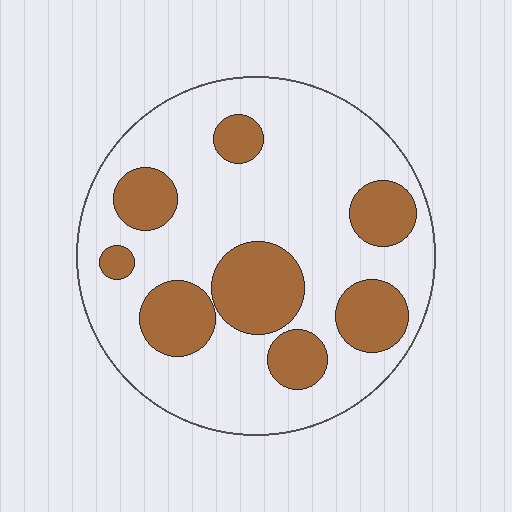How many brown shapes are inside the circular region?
8.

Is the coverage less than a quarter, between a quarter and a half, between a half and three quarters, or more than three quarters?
Between a quarter and a half.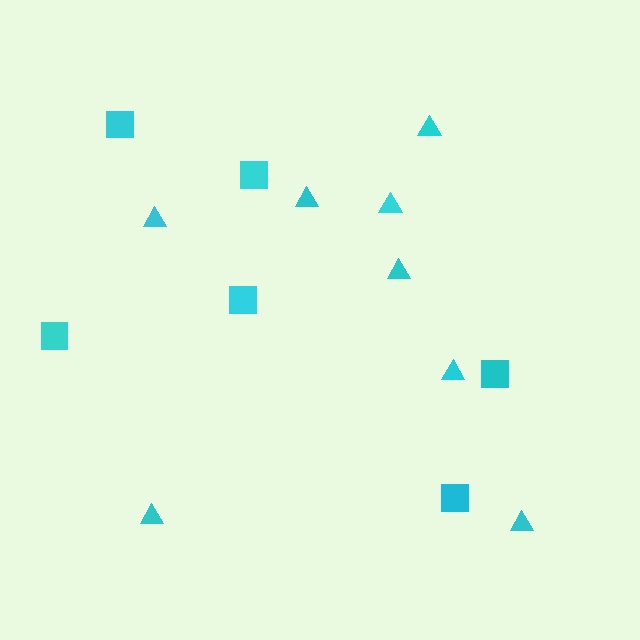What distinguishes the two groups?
There are 2 groups: one group of triangles (8) and one group of squares (6).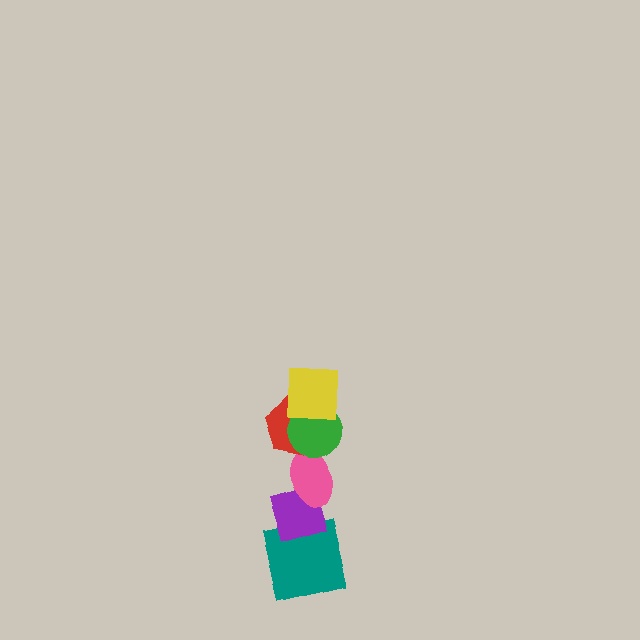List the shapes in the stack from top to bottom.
From top to bottom: the yellow square, the green circle, the red hexagon, the pink ellipse, the purple diamond, the teal square.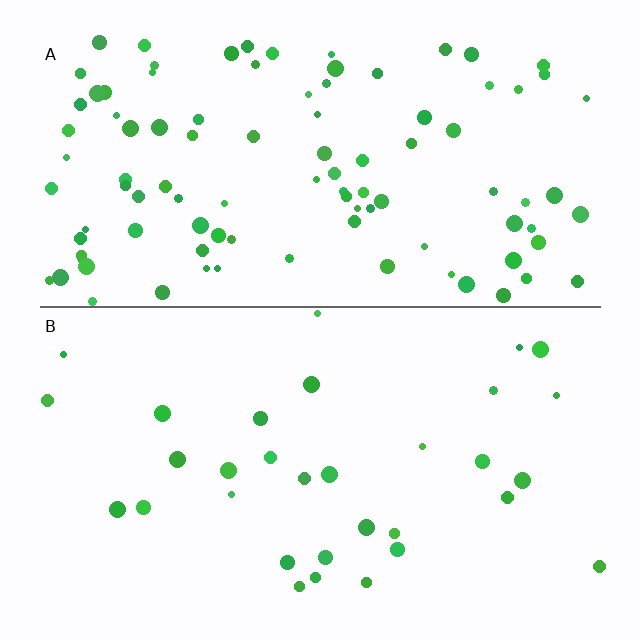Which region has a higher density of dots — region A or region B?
A (the top).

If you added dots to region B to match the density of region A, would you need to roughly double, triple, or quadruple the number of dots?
Approximately triple.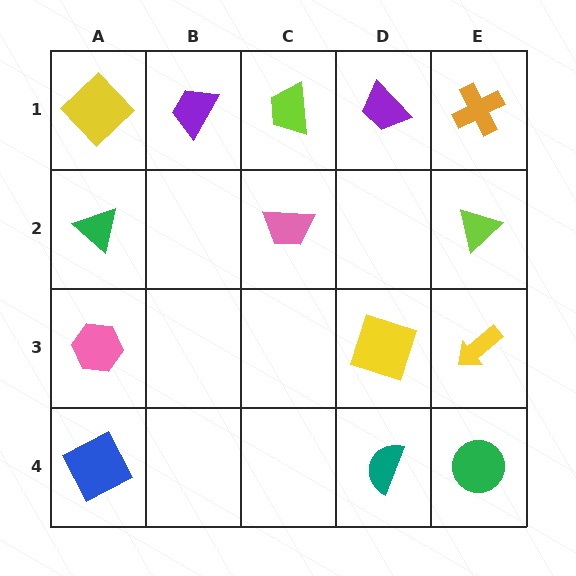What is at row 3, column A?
A pink hexagon.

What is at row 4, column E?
A green circle.